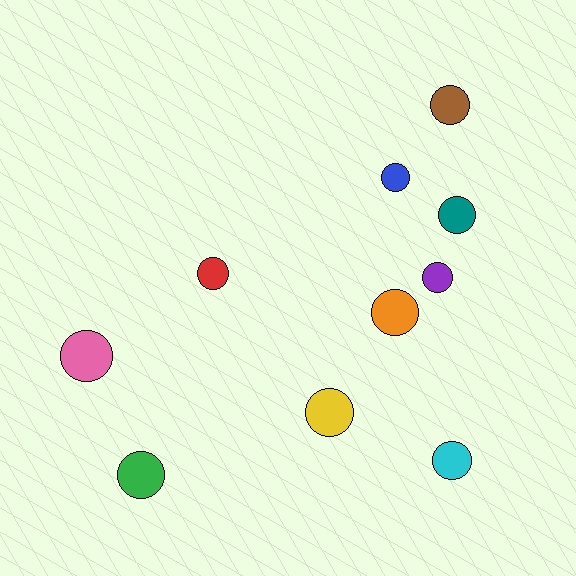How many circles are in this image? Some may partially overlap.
There are 10 circles.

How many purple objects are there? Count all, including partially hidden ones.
There is 1 purple object.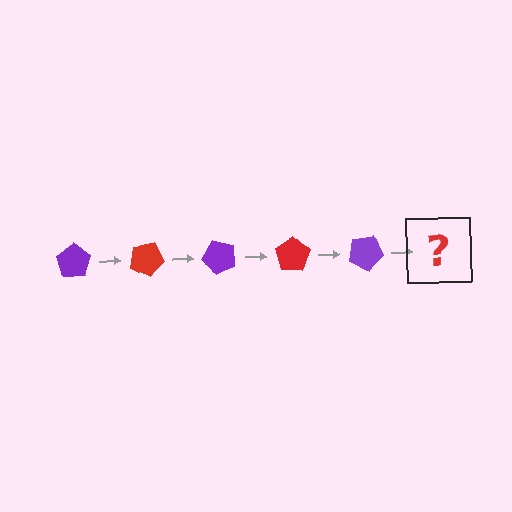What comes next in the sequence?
The next element should be a red pentagon, rotated 125 degrees from the start.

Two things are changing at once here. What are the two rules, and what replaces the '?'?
The two rules are that it rotates 25 degrees each step and the color cycles through purple and red. The '?' should be a red pentagon, rotated 125 degrees from the start.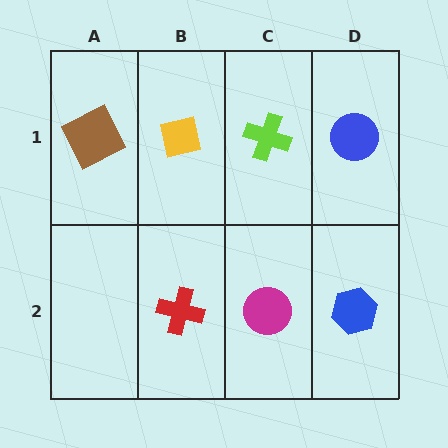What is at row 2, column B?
A red cross.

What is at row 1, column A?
A brown square.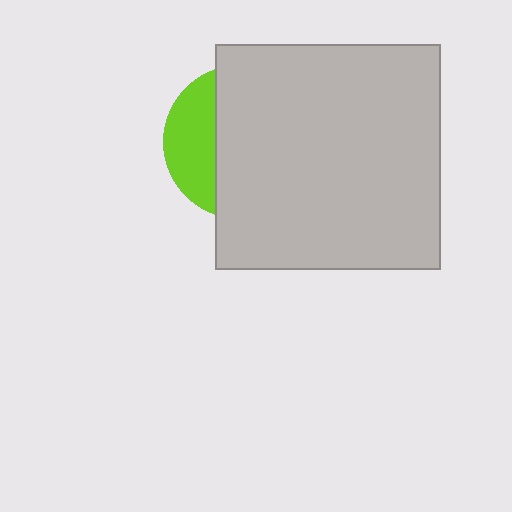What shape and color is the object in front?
The object in front is a light gray square.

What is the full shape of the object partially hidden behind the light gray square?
The partially hidden object is a lime circle.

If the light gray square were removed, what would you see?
You would see the complete lime circle.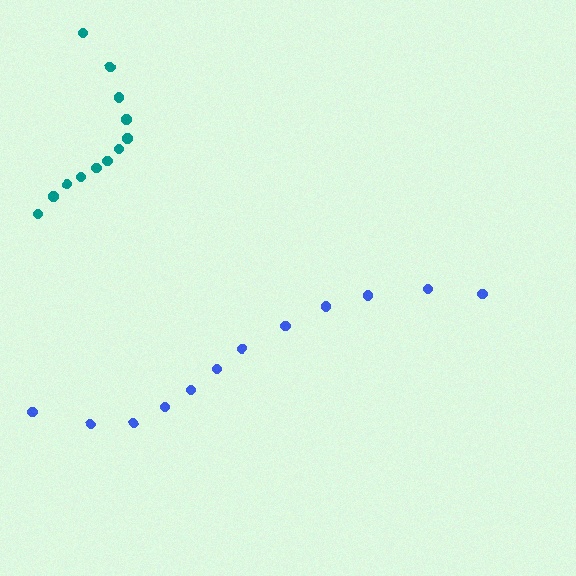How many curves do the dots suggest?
There are 2 distinct paths.